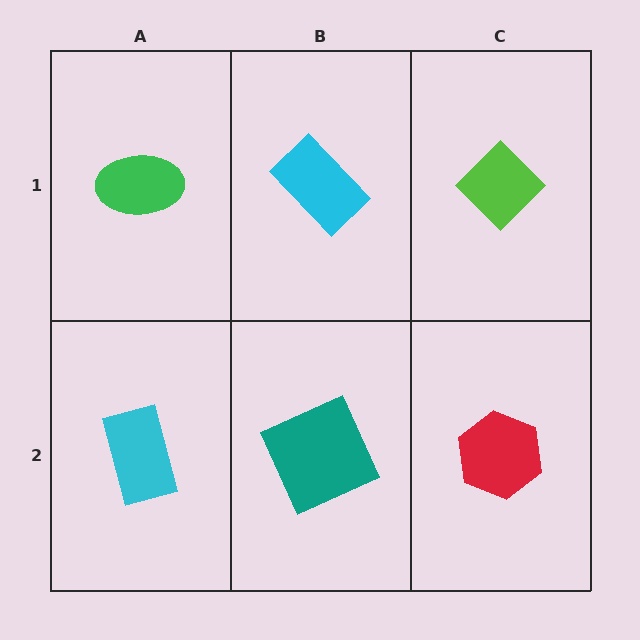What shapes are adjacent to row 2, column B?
A cyan rectangle (row 1, column B), a cyan rectangle (row 2, column A), a red hexagon (row 2, column C).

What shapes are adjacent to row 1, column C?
A red hexagon (row 2, column C), a cyan rectangle (row 1, column B).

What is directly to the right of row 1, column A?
A cyan rectangle.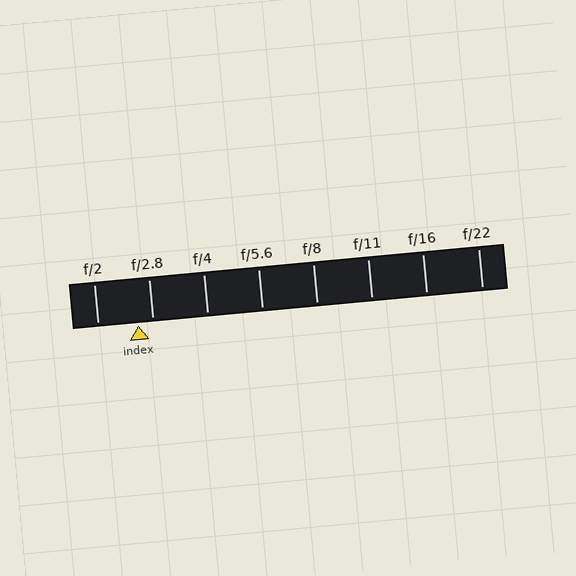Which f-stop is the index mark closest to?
The index mark is closest to f/2.8.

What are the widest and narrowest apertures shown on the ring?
The widest aperture shown is f/2 and the narrowest is f/22.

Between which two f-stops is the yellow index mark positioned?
The index mark is between f/2 and f/2.8.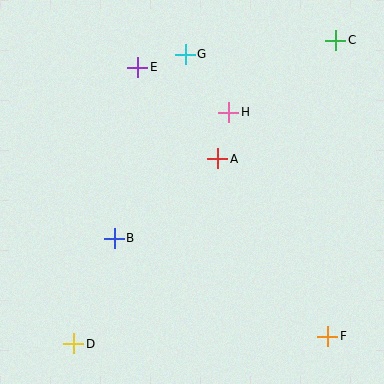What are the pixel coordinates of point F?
Point F is at (328, 336).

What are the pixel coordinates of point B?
Point B is at (114, 238).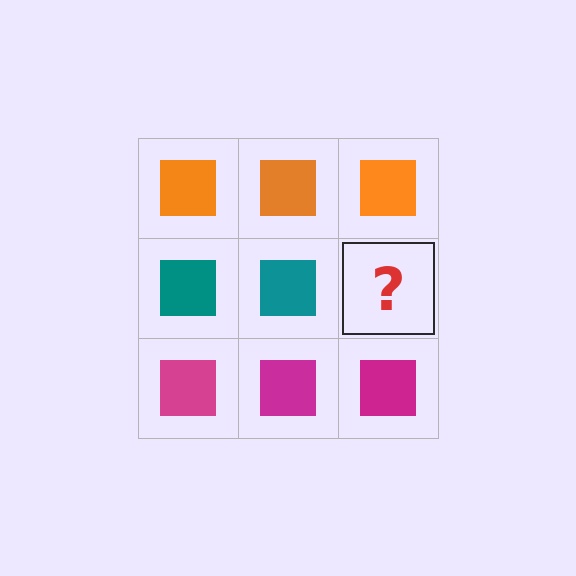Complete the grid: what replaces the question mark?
The question mark should be replaced with a teal square.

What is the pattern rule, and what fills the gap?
The rule is that each row has a consistent color. The gap should be filled with a teal square.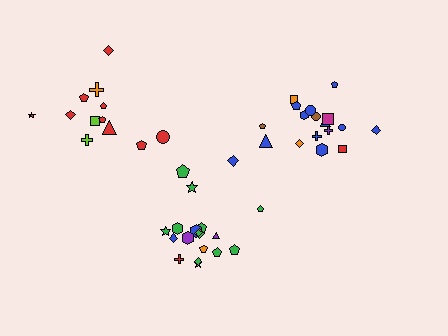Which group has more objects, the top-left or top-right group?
The top-right group.